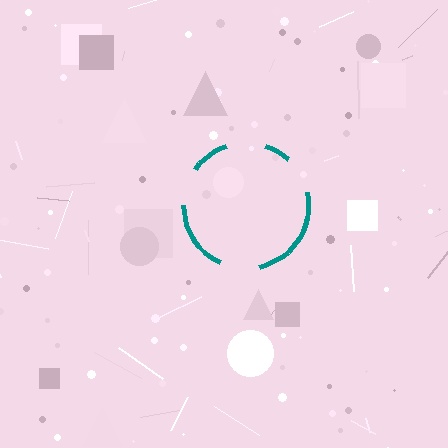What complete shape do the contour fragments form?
The contour fragments form a circle.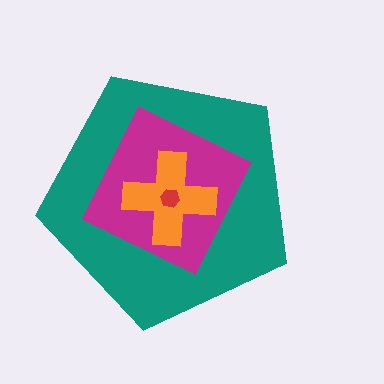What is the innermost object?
The red hexagon.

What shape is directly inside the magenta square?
The orange cross.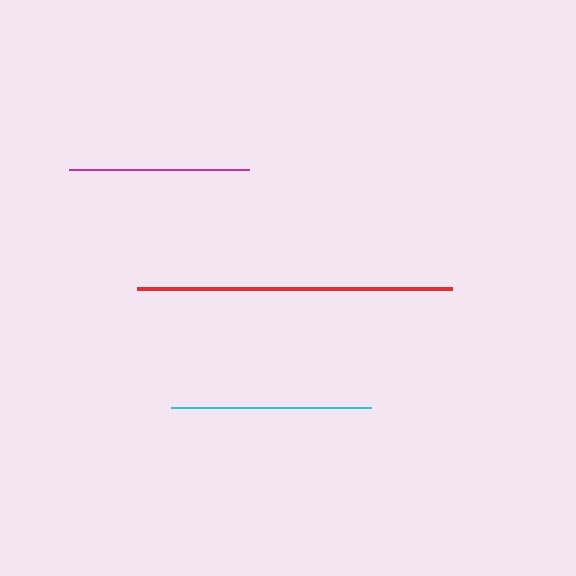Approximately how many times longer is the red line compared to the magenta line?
The red line is approximately 1.7 times the length of the magenta line.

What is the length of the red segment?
The red segment is approximately 315 pixels long.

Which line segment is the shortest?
The magenta line is the shortest at approximately 180 pixels.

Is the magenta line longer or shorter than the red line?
The red line is longer than the magenta line.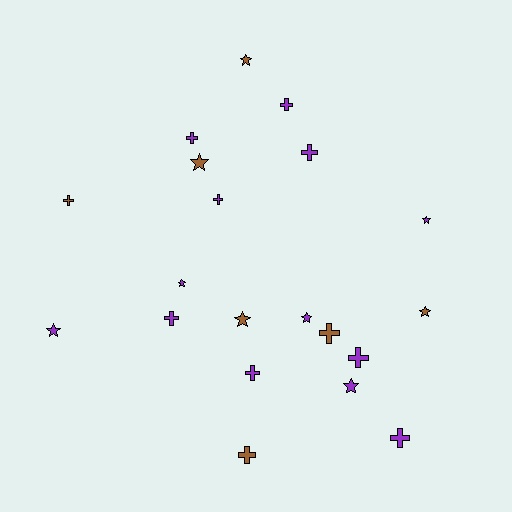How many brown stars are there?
There are 4 brown stars.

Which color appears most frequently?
Purple, with 13 objects.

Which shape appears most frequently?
Cross, with 11 objects.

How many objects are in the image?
There are 20 objects.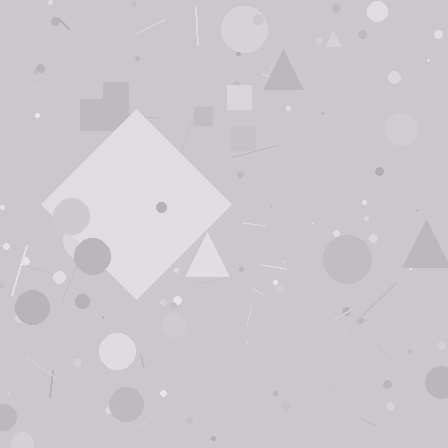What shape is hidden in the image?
A diamond is hidden in the image.